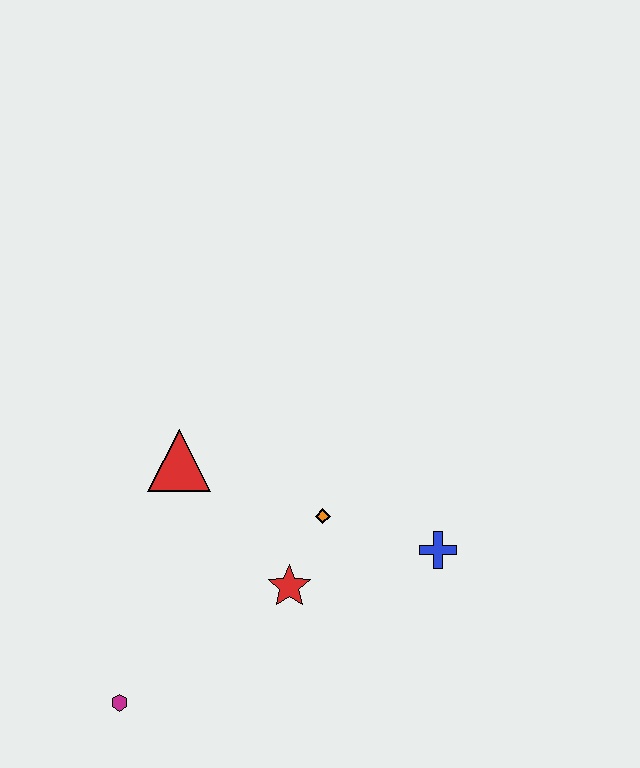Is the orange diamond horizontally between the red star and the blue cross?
Yes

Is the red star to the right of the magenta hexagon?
Yes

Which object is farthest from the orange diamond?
The magenta hexagon is farthest from the orange diamond.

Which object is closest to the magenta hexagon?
The red star is closest to the magenta hexagon.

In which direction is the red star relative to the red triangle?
The red star is below the red triangle.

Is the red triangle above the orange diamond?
Yes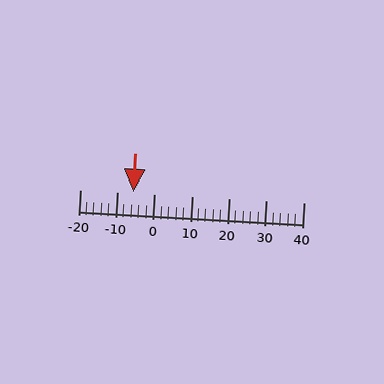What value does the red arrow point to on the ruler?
The red arrow points to approximately -6.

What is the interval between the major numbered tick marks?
The major tick marks are spaced 10 units apart.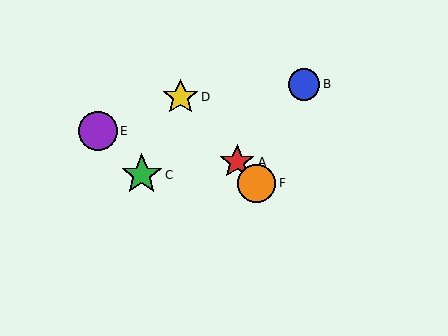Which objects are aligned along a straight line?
Objects A, D, F are aligned along a straight line.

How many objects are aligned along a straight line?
3 objects (A, D, F) are aligned along a straight line.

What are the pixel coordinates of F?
Object F is at (256, 183).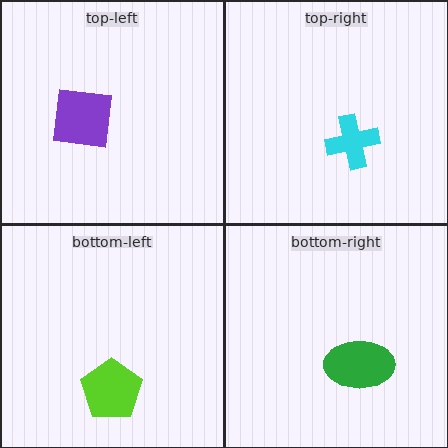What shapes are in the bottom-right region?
The green ellipse.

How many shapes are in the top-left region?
1.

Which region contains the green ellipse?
The bottom-right region.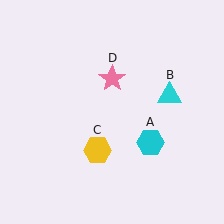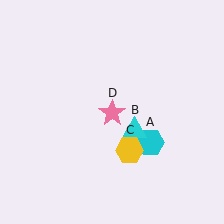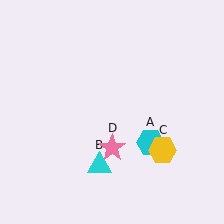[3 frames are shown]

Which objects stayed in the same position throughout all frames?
Cyan hexagon (object A) remained stationary.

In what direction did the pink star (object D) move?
The pink star (object D) moved down.